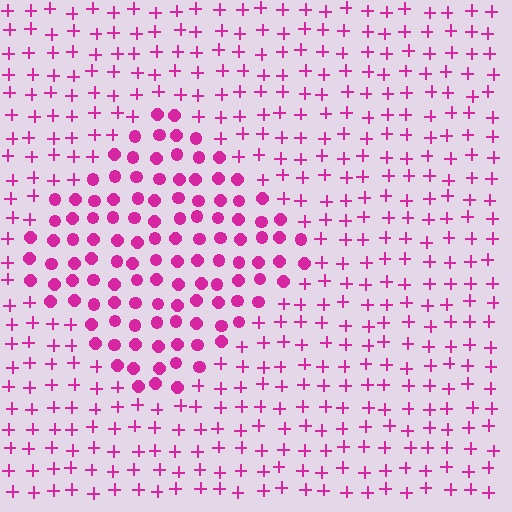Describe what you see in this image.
The image is filled with small magenta elements arranged in a uniform grid. A diamond-shaped region contains circles, while the surrounding area contains plus signs. The boundary is defined purely by the change in element shape.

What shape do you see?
I see a diamond.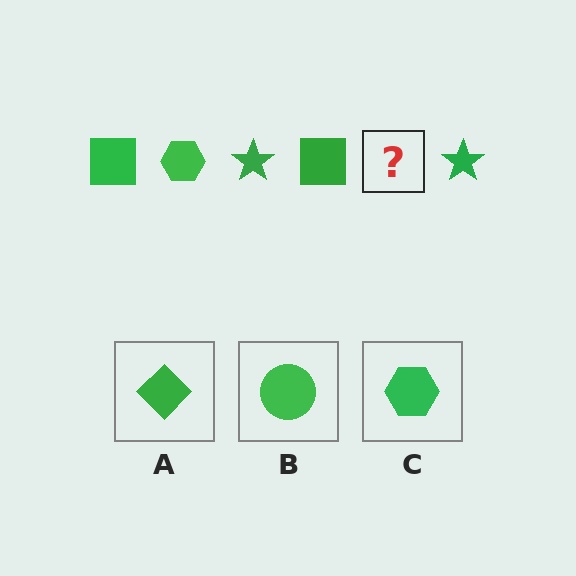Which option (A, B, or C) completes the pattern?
C.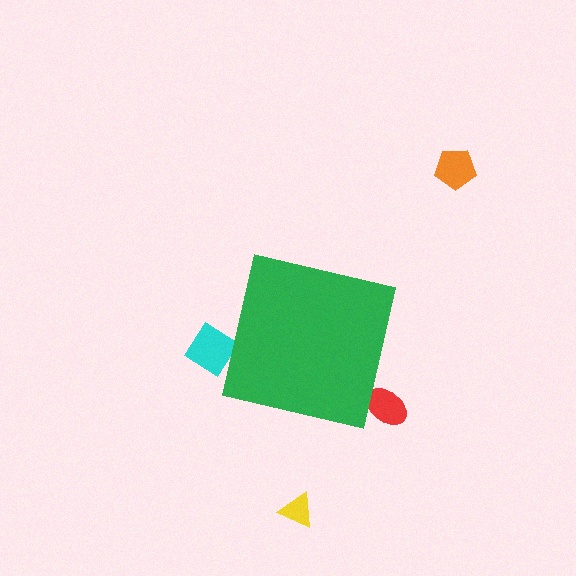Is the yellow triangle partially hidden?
No, the yellow triangle is fully visible.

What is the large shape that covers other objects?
A green square.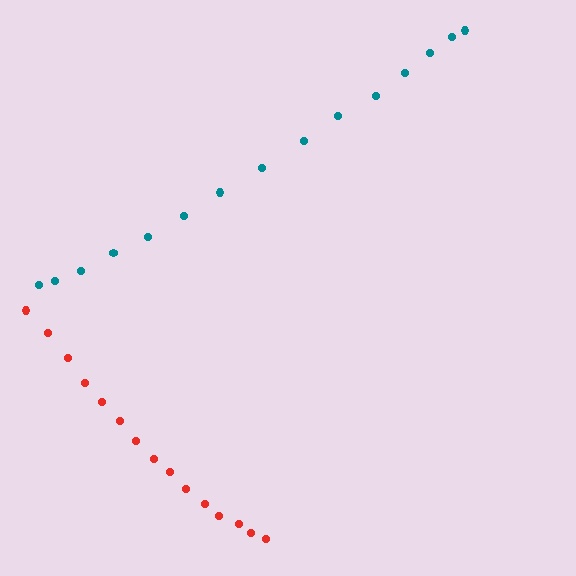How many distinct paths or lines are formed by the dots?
There are 2 distinct paths.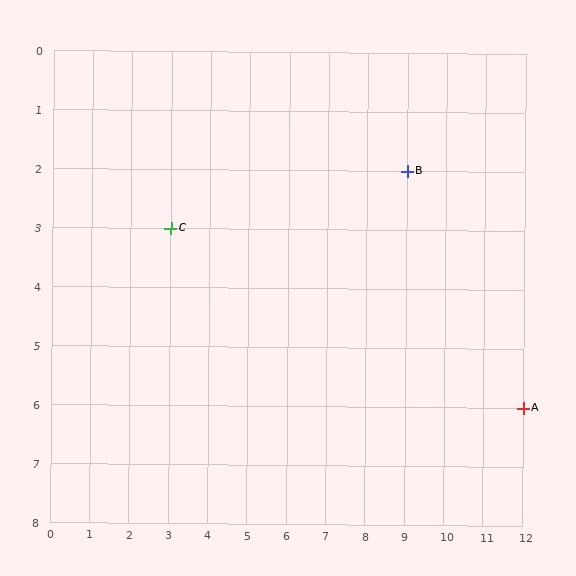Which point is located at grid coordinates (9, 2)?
Point B is at (9, 2).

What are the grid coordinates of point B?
Point B is at grid coordinates (9, 2).